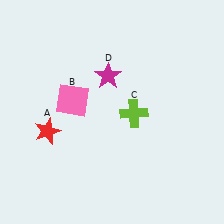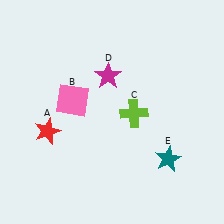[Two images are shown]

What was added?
A teal star (E) was added in Image 2.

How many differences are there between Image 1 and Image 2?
There is 1 difference between the two images.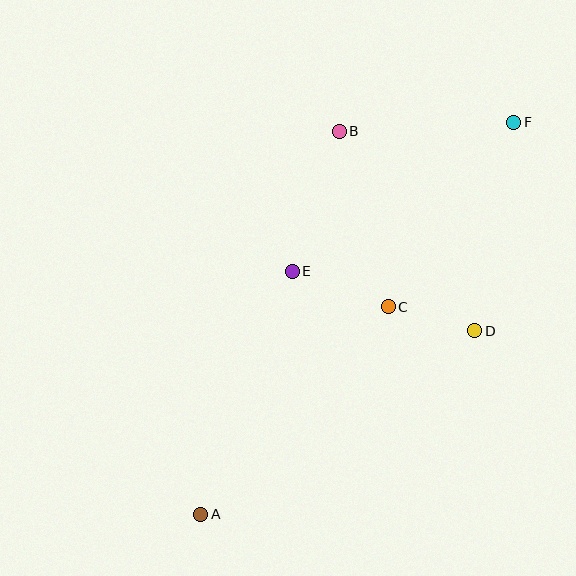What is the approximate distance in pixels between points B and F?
The distance between B and F is approximately 175 pixels.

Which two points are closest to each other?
Points C and D are closest to each other.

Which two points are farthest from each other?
Points A and F are farthest from each other.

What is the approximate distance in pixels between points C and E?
The distance between C and E is approximately 102 pixels.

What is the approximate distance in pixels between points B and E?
The distance between B and E is approximately 148 pixels.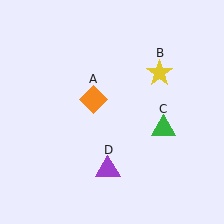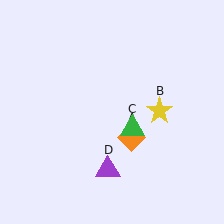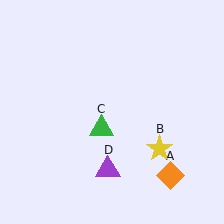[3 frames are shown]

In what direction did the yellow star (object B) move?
The yellow star (object B) moved down.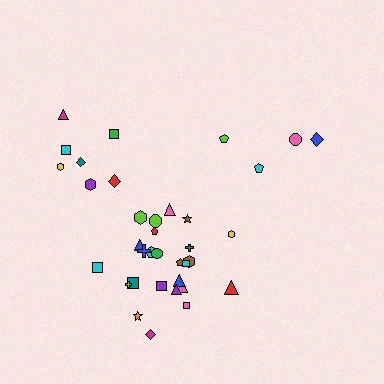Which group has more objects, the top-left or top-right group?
The top-left group.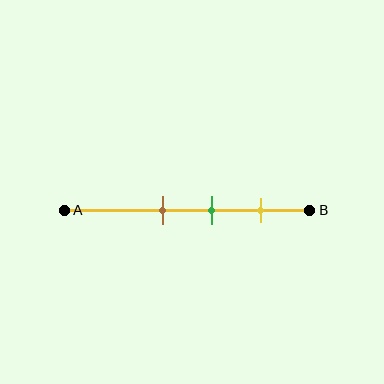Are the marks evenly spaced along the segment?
Yes, the marks are approximately evenly spaced.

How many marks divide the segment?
There are 3 marks dividing the segment.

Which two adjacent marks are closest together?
The brown and green marks are the closest adjacent pair.